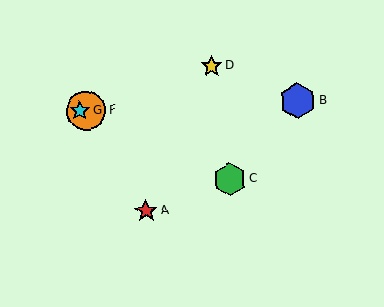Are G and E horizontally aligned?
Yes, both are at y≈111.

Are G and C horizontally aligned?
No, G is at y≈111 and C is at y≈179.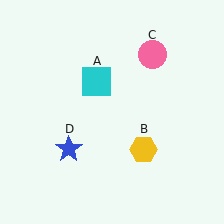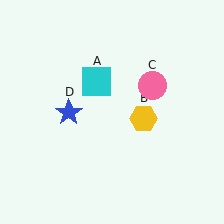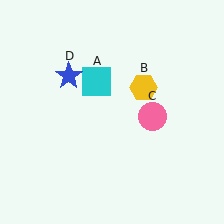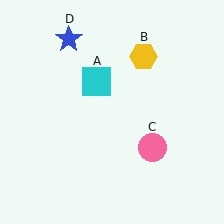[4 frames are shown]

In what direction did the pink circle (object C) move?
The pink circle (object C) moved down.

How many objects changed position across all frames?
3 objects changed position: yellow hexagon (object B), pink circle (object C), blue star (object D).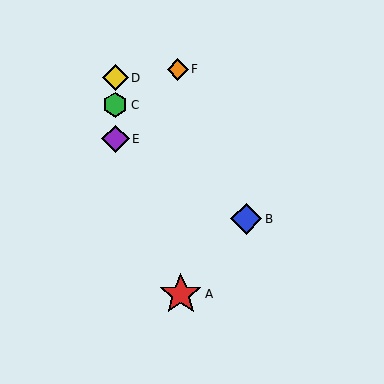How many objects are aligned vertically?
3 objects (C, D, E) are aligned vertically.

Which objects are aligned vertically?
Objects C, D, E are aligned vertically.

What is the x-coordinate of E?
Object E is at x≈115.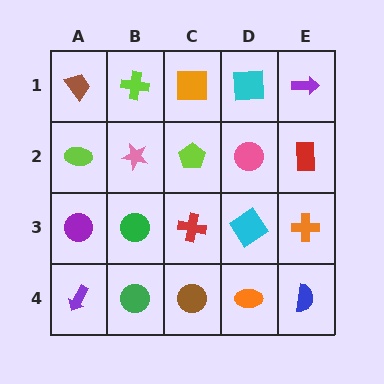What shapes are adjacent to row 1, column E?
A red rectangle (row 2, column E), a cyan square (row 1, column D).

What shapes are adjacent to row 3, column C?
A lime pentagon (row 2, column C), a brown circle (row 4, column C), a green circle (row 3, column B), a cyan diamond (row 3, column D).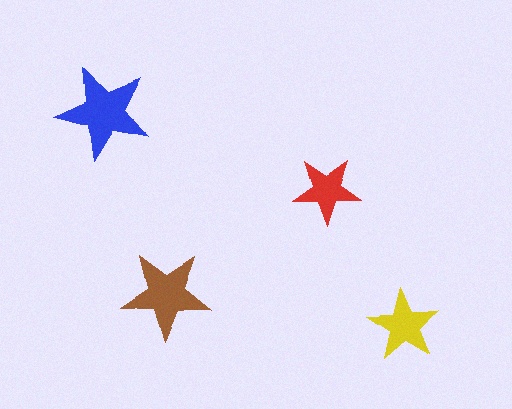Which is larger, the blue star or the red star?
The blue one.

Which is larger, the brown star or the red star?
The brown one.